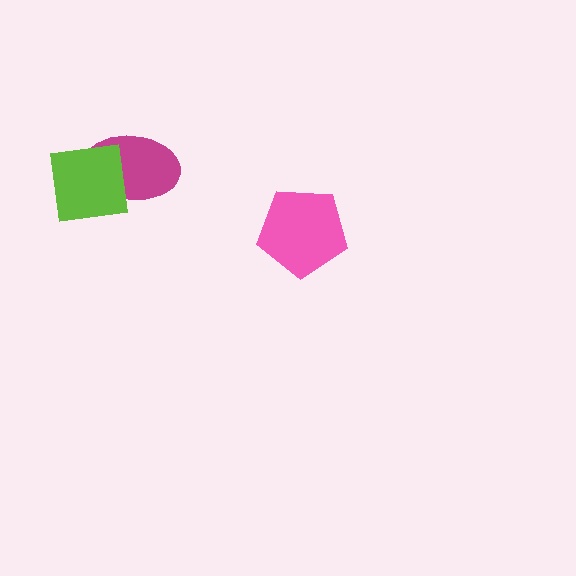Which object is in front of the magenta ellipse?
The lime square is in front of the magenta ellipse.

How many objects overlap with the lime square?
1 object overlaps with the lime square.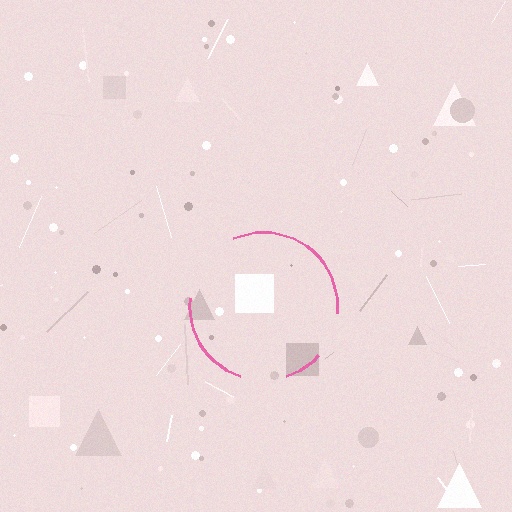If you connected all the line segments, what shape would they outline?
They would outline a circle.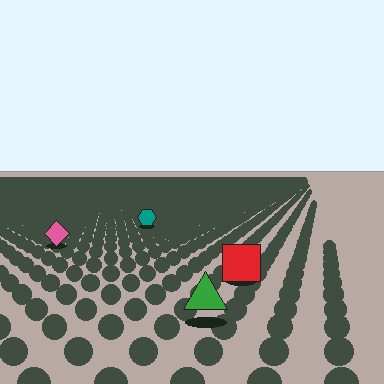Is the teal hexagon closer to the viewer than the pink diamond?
No. The pink diamond is closer — you can tell from the texture gradient: the ground texture is coarser near it.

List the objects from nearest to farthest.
From nearest to farthest: the green triangle, the red square, the pink diamond, the teal hexagon.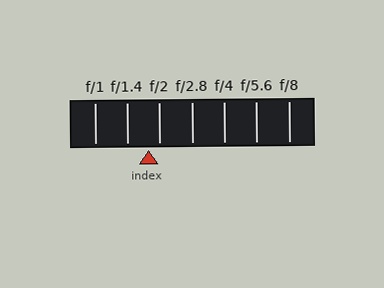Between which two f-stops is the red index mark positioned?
The index mark is between f/1.4 and f/2.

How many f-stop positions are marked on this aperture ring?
There are 7 f-stop positions marked.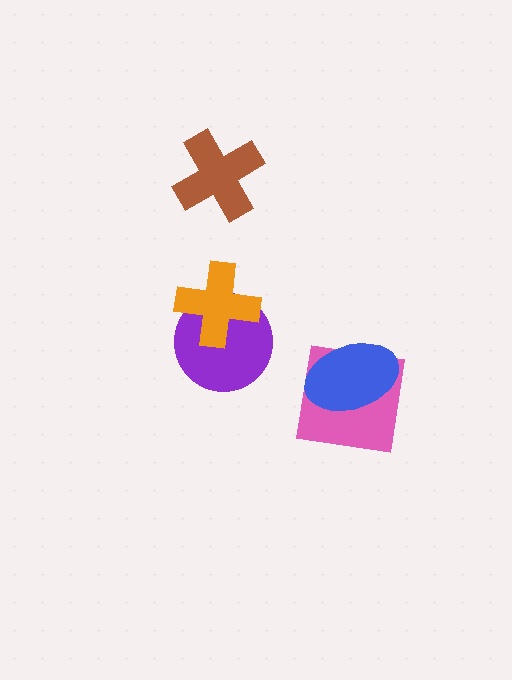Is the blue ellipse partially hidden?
No, no other shape covers it.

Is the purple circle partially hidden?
Yes, it is partially covered by another shape.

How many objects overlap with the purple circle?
1 object overlaps with the purple circle.